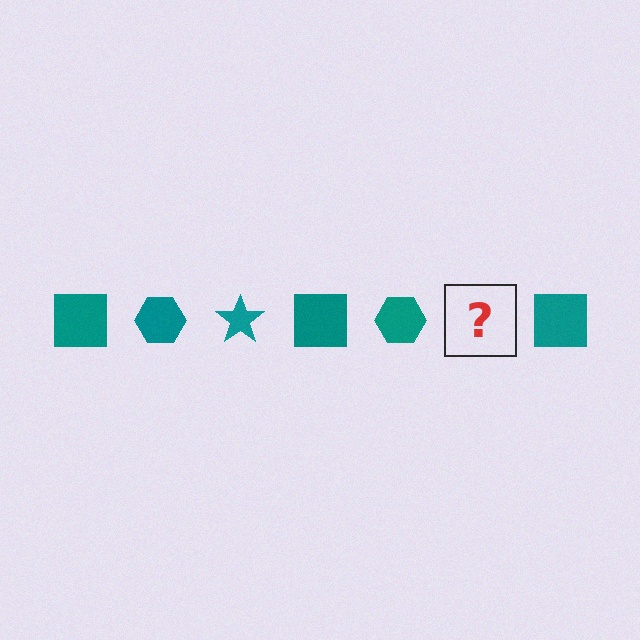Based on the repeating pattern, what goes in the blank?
The blank should be a teal star.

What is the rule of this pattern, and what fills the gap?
The rule is that the pattern cycles through square, hexagon, star shapes in teal. The gap should be filled with a teal star.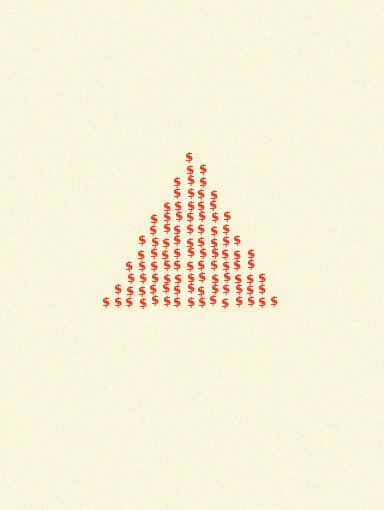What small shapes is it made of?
It is made of small dollar signs.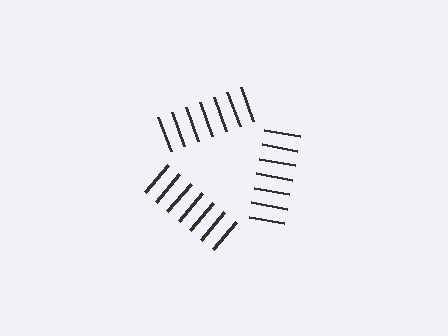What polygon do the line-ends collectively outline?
An illusory triangle — the line segments terminate on its edges but no continuous stroke is drawn.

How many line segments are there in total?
21 — 7 along each of the 3 edges.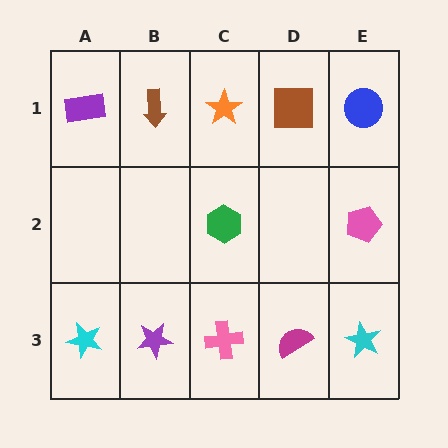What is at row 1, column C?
An orange star.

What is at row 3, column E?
A cyan star.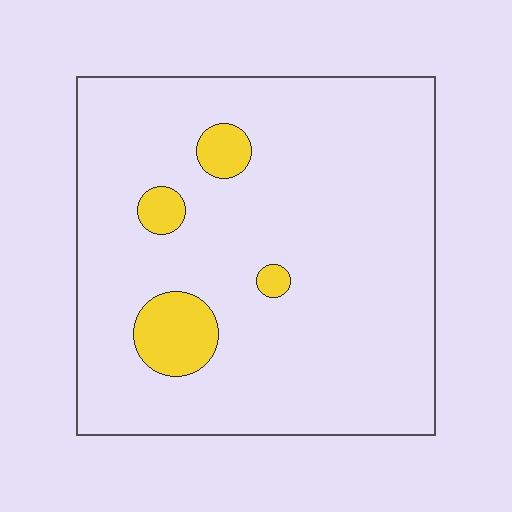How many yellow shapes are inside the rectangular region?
4.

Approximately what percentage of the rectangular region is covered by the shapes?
Approximately 10%.